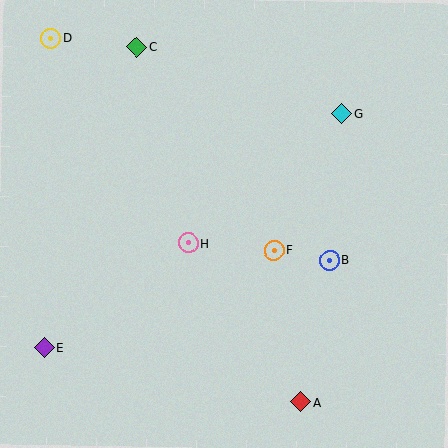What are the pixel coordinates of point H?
Point H is at (188, 243).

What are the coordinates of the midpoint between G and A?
The midpoint between G and A is at (321, 258).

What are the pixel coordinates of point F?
Point F is at (274, 250).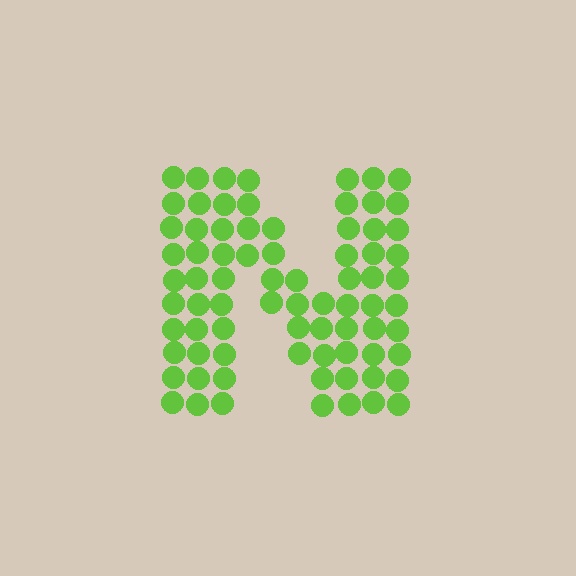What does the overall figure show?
The overall figure shows the letter N.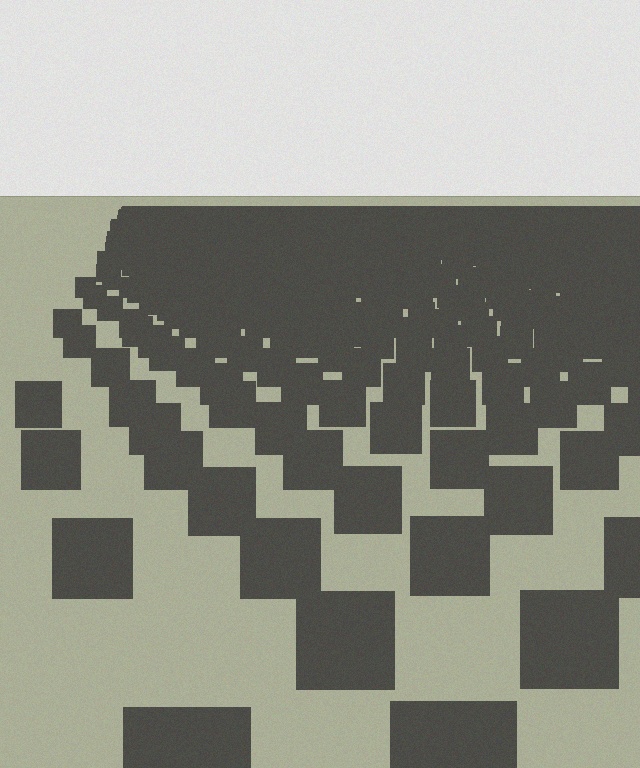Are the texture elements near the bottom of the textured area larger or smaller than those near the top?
Larger. Near the bottom, elements are closer to the viewer and appear at a bigger on-screen size.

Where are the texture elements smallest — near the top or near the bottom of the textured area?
Near the top.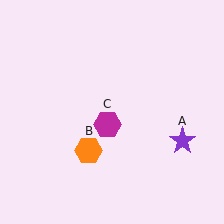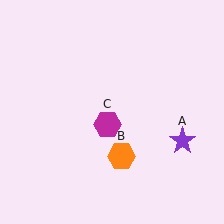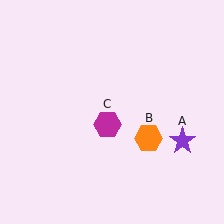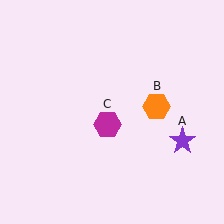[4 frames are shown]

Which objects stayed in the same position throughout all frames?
Purple star (object A) and magenta hexagon (object C) remained stationary.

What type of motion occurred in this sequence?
The orange hexagon (object B) rotated counterclockwise around the center of the scene.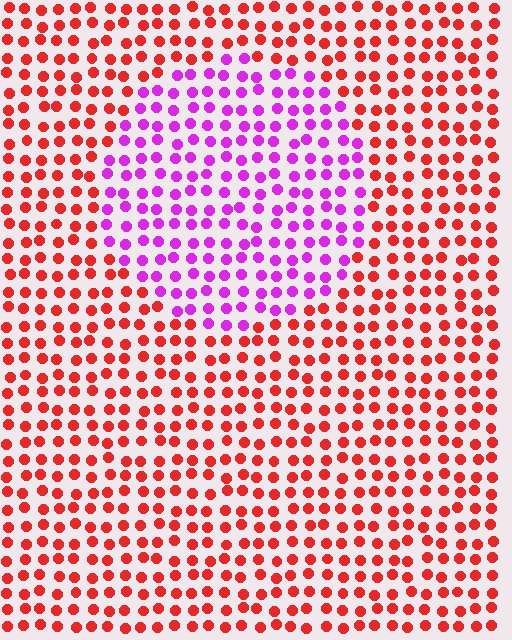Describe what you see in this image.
The image is filled with small red elements in a uniform arrangement. A circle-shaped region is visible where the elements are tinted to a slightly different hue, forming a subtle color boundary.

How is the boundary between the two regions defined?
The boundary is defined purely by a slight shift in hue (about 63 degrees). Spacing, size, and orientation are identical on both sides.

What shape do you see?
I see a circle.